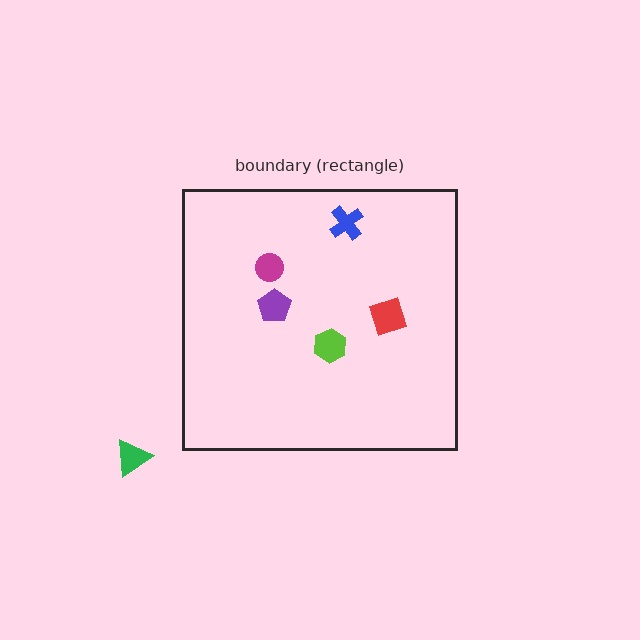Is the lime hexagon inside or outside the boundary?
Inside.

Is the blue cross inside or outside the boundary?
Inside.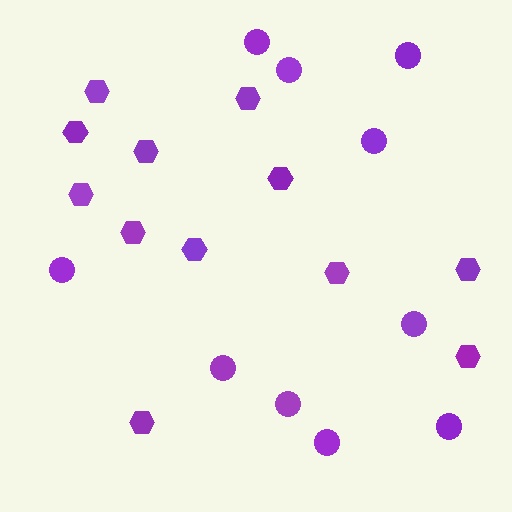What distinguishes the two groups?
There are 2 groups: one group of circles (10) and one group of hexagons (12).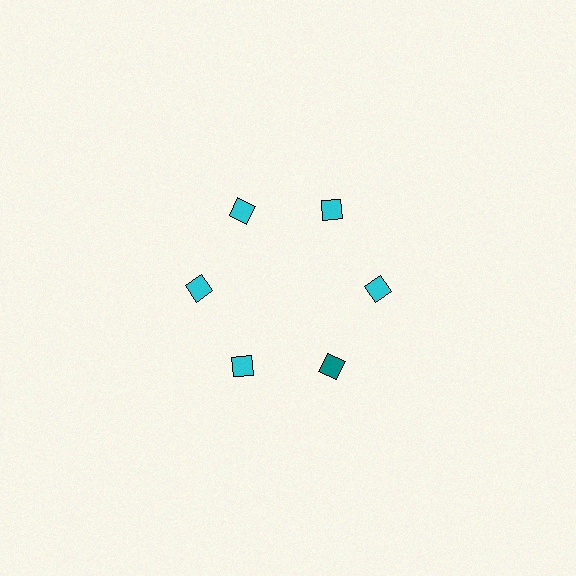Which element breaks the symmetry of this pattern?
The teal diamond at roughly the 5 o'clock position breaks the symmetry. All other shapes are cyan diamonds.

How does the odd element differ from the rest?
It has a different color: teal instead of cyan.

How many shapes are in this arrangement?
There are 6 shapes arranged in a ring pattern.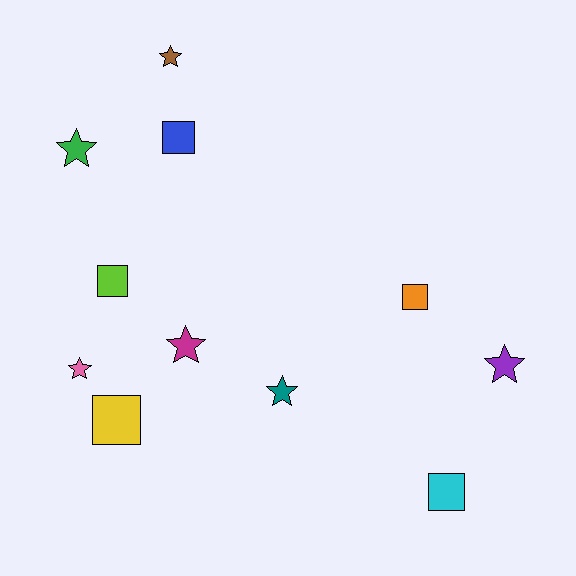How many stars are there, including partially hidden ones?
There are 6 stars.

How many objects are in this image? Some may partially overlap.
There are 11 objects.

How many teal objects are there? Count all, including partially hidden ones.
There is 1 teal object.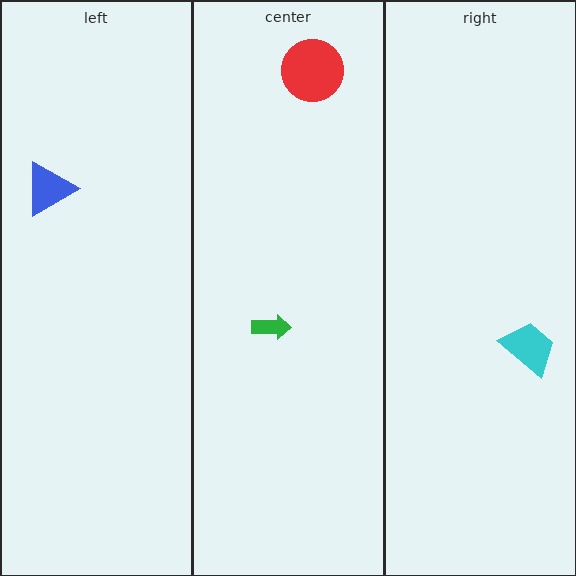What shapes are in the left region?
The blue triangle.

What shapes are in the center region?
The green arrow, the red circle.